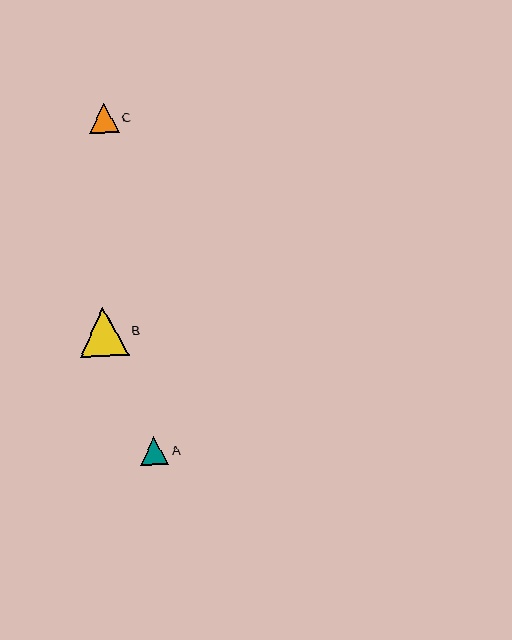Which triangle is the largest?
Triangle B is the largest with a size of approximately 50 pixels.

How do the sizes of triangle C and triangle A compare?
Triangle C and triangle A are approximately the same size.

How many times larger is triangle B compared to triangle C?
Triangle B is approximately 1.6 times the size of triangle C.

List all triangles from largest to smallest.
From largest to smallest: B, C, A.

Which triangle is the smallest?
Triangle A is the smallest with a size of approximately 28 pixels.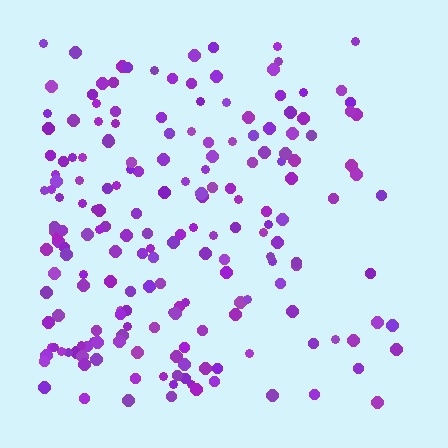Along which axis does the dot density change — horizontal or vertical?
Horizontal.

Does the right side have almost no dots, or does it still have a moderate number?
Still a moderate number, just noticeably fewer than the left.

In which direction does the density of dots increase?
From right to left, with the left side densest.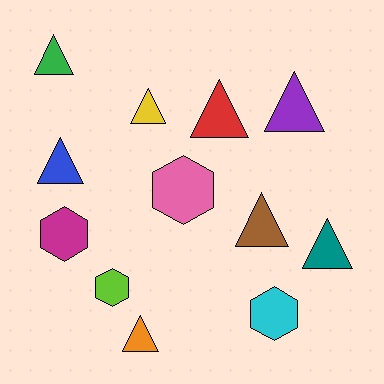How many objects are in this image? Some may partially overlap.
There are 12 objects.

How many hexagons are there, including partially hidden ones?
There are 4 hexagons.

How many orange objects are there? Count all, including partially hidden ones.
There is 1 orange object.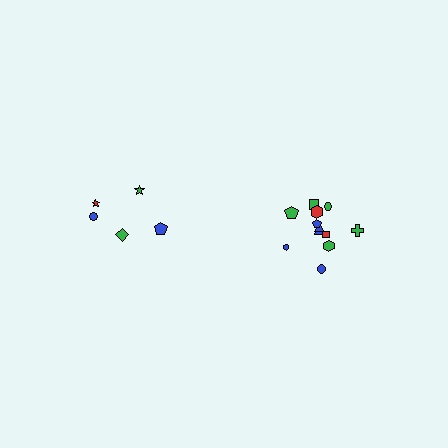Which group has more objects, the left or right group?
The right group.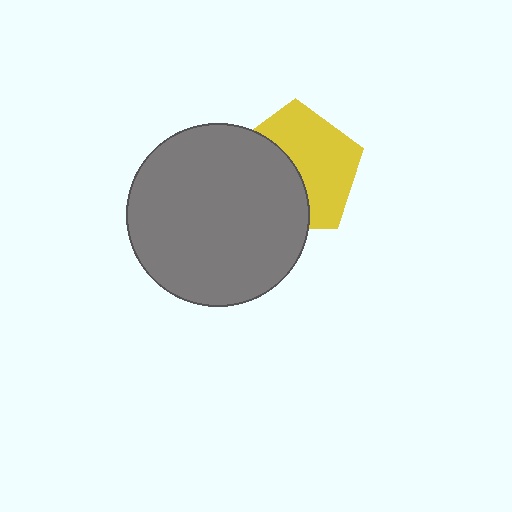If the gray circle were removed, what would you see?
You would see the complete yellow pentagon.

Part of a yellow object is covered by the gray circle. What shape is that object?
It is a pentagon.